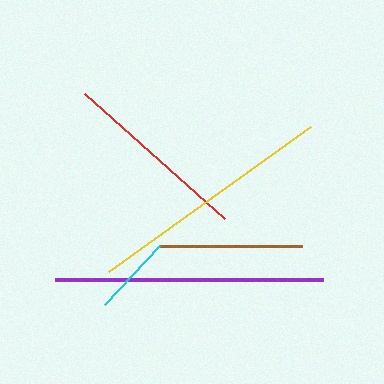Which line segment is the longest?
The purple line is the longest at approximately 268 pixels.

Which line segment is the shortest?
The cyan line is the shortest at approximately 81 pixels.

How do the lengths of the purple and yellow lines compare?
The purple and yellow lines are approximately the same length.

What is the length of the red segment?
The red segment is approximately 188 pixels long.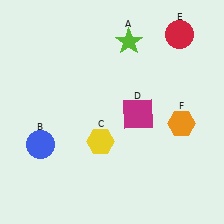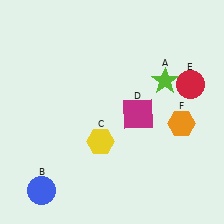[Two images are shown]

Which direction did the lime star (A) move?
The lime star (A) moved down.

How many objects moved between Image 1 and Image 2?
3 objects moved between the two images.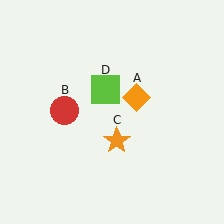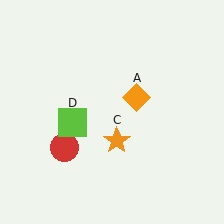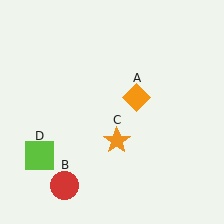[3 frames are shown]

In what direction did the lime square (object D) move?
The lime square (object D) moved down and to the left.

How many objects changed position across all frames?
2 objects changed position: red circle (object B), lime square (object D).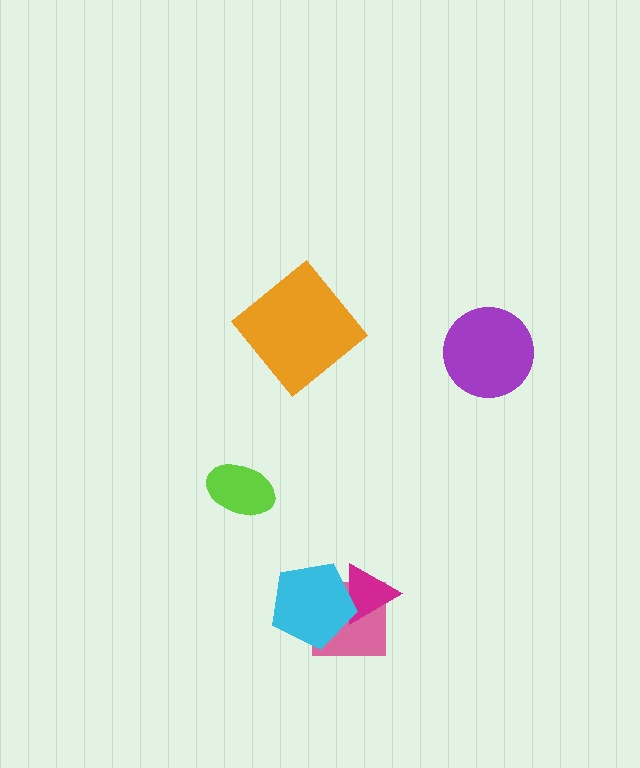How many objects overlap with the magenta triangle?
2 objects overlap with the magenta triangle.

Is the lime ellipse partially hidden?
No, no other shape covers it.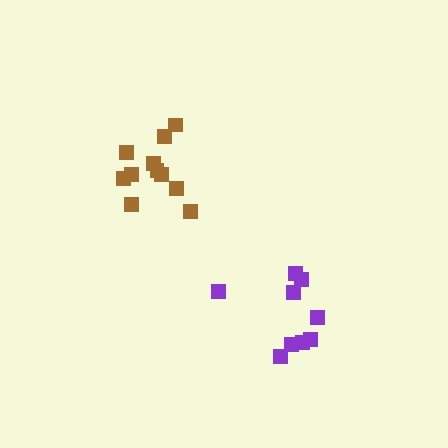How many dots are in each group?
Group 1: 12 dots, Group 2: 9 dots (21 total).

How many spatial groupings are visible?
There are 2 spatial groupings.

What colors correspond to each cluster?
The clusters are colored: brown, purple.